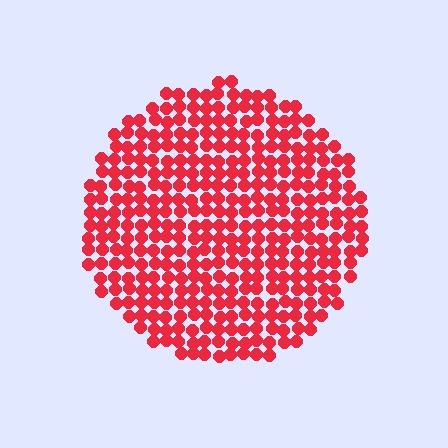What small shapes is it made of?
It is made of small circles.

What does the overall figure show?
The overall figure shows a circle.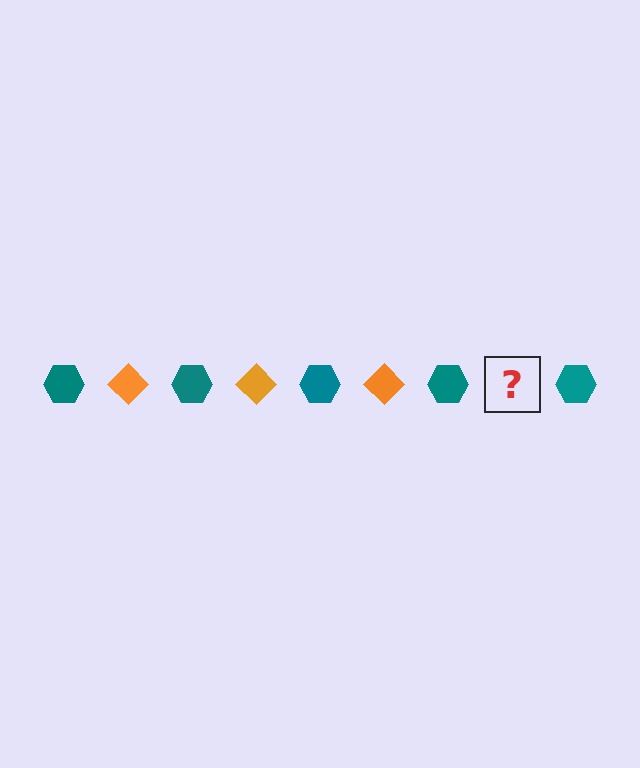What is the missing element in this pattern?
The missing element is an orange diamond.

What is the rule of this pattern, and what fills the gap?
The rule is that the pattern alternates between teal hexagon and orange diamond. The gap should be filled with an orange diamond.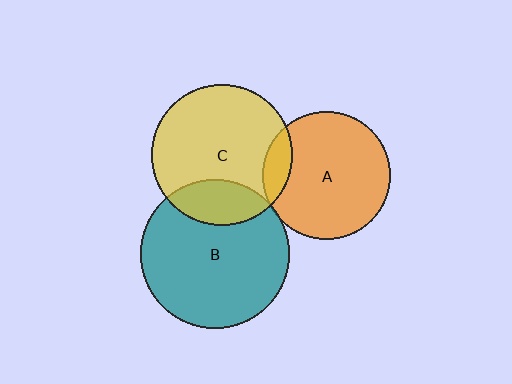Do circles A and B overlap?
Yes.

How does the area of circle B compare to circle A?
Approximately 1.3 times.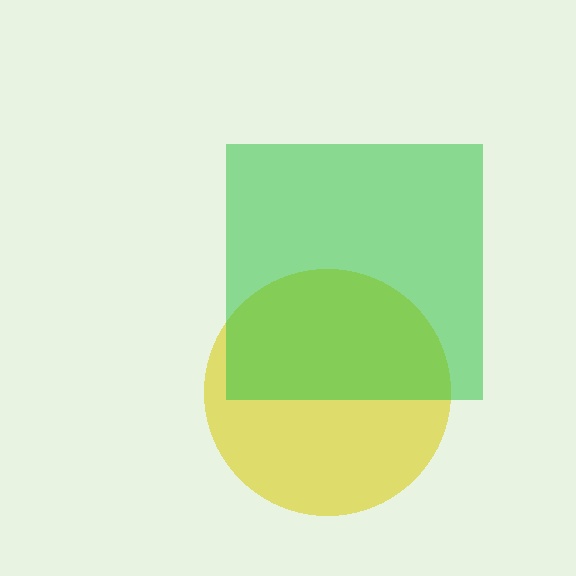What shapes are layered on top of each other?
The layered shapes are: a yellow circle, a green square.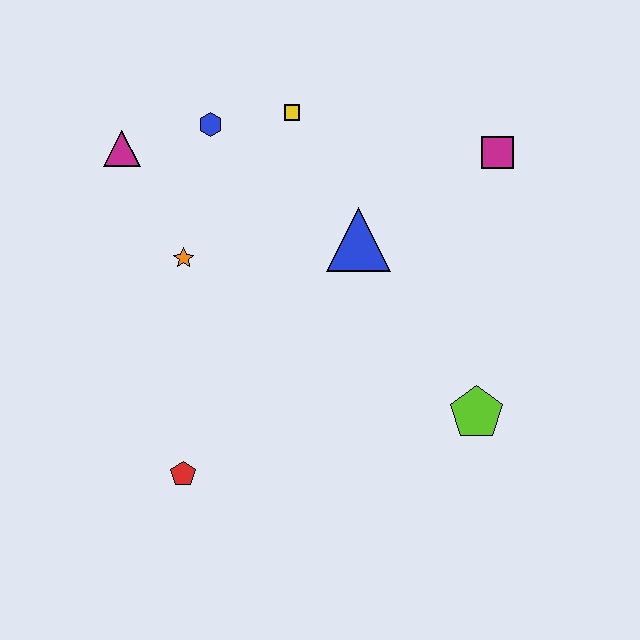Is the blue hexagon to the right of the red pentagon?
Yes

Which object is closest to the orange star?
The magenta triangle is closest to the orange star.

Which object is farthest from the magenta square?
The red pentagon is farthest from the magenta square.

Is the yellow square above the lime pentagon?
Yes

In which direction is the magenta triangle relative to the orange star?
The magenta triangle is above the orange star.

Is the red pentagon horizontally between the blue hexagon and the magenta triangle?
Yes